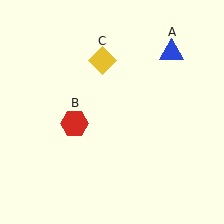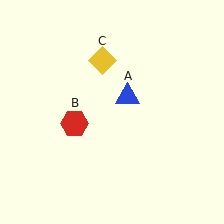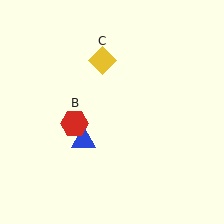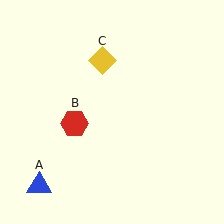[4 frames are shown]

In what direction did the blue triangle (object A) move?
The blue triangle (object A) moved down and to the left.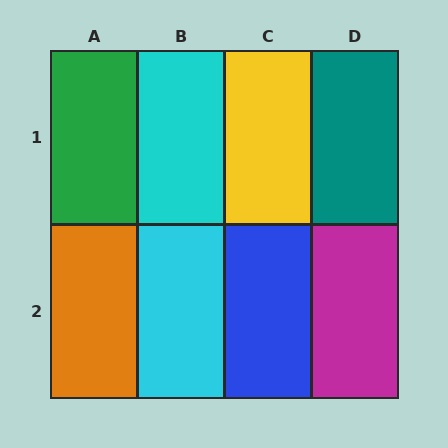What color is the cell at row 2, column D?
Magenta.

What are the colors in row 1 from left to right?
Green, cyan, yellow, teal.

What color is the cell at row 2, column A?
Orange.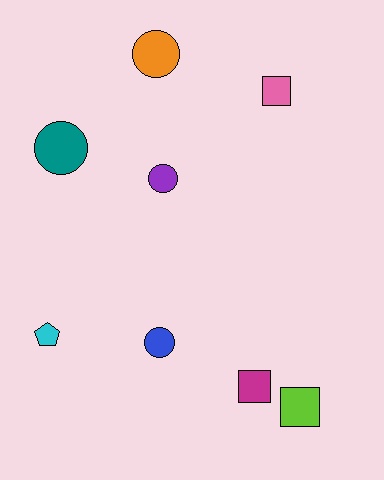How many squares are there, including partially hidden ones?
There are 3 squares.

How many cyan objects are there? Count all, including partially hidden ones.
There is 1 cyan object.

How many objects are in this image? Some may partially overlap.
There are 8 objects.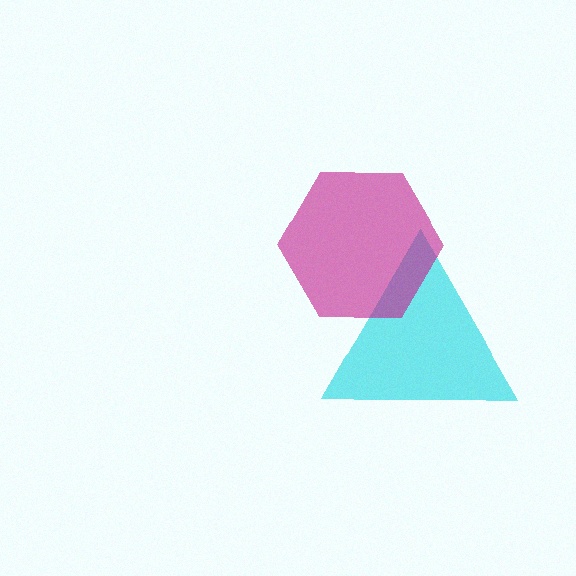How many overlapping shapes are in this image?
There are 2 overlapping shapes in the image.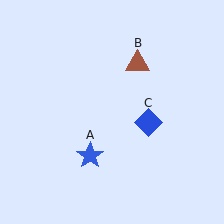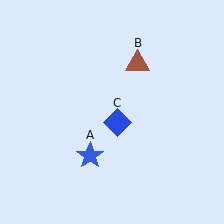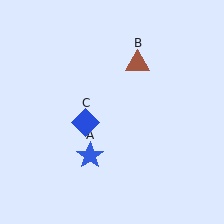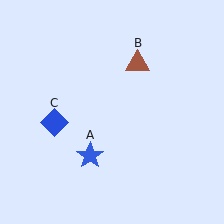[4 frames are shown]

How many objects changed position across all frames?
1 object changed position: blue diamond (object C).